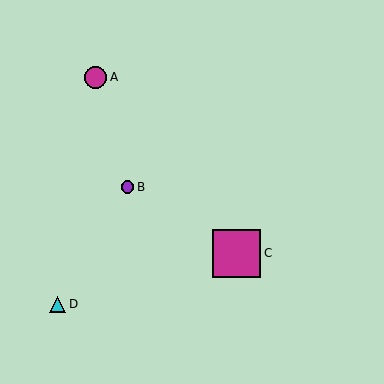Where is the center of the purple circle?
The center of the purple circle is at (128, 187).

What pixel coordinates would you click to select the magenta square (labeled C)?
Click at (237, 253) to select the magenta square C.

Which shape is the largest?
The magenta square (labeled C) is the largest.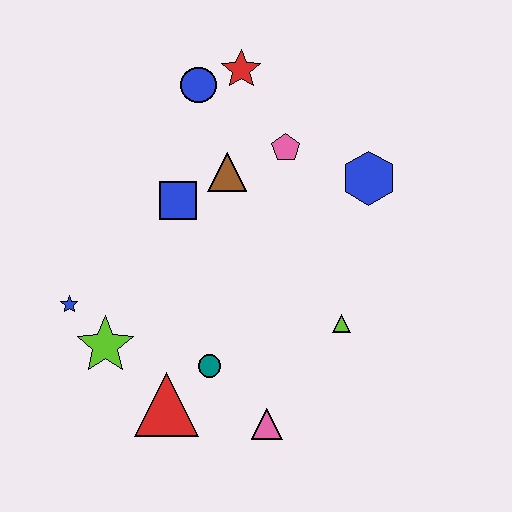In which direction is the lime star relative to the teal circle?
The lime star is to the left of the teal circle.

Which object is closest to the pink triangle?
The teal circle is closest to the pink triangle.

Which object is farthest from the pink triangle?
The red star is farthest from the pink triangle.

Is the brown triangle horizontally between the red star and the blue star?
Yes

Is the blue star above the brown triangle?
No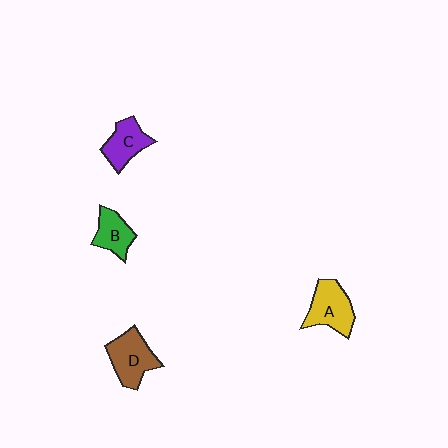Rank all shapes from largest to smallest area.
From largest to smallest: D (brown), A (yellow), C (purple), B (green).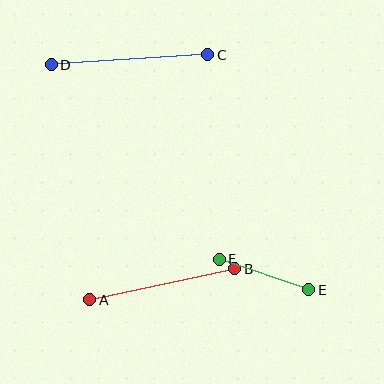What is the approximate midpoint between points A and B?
The midpoint is at approximately (162, 284) pixels.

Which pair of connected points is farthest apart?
Points C and D are farthest apart.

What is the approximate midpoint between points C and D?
The midpoint is at approximately (130, 60) pixels.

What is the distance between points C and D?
The distance is approximately 157 pixels.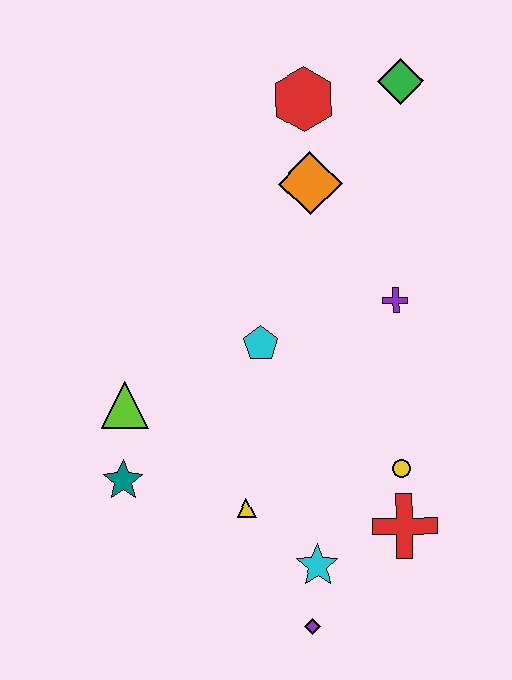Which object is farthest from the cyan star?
The green diamond is farthest from the cyan star.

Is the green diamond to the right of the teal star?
Yes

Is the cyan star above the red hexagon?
No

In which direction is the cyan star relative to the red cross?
The cyan star is to the left of the red cross.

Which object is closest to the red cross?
The yellow circle is closest to the red cross.